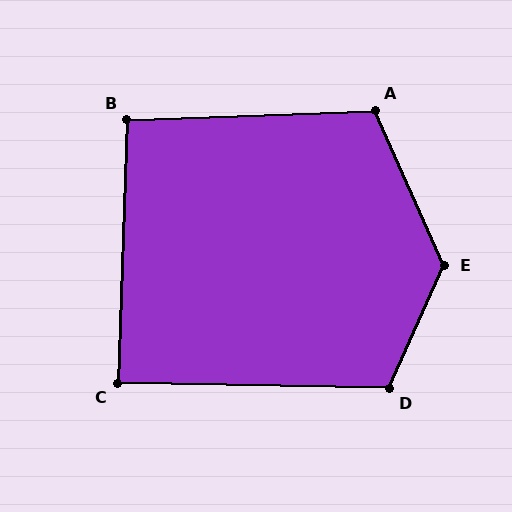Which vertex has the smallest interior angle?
C, at approximately 89 degrees.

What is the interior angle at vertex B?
Approximately 94 degrees (approximately right).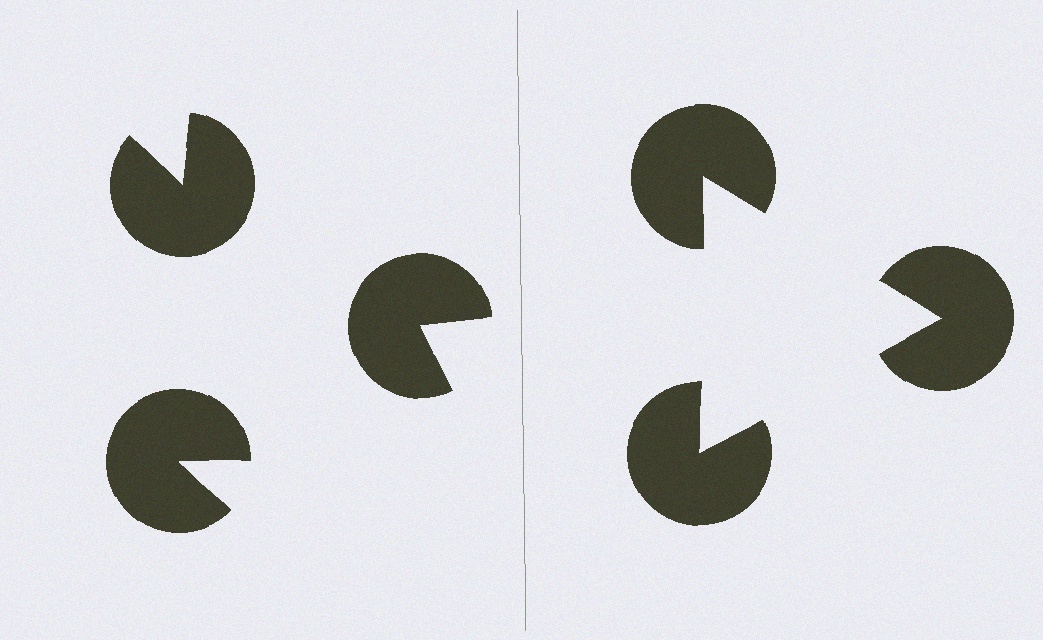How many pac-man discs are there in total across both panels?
6 — 3 on each side.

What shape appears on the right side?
An illusory triangle.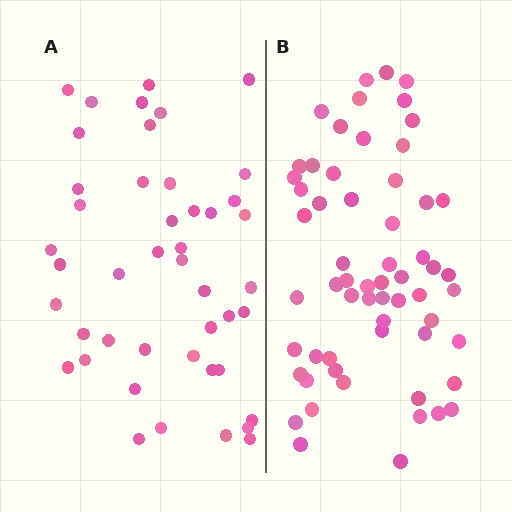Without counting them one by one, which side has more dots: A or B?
Region B (the right region) has more dots.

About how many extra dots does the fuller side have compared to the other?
Region B has approximately 15 more dots than region A.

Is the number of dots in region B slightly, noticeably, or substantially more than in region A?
Region B has noticeably more, but not dramatically so. The ratio is roughly 1.3 to 1.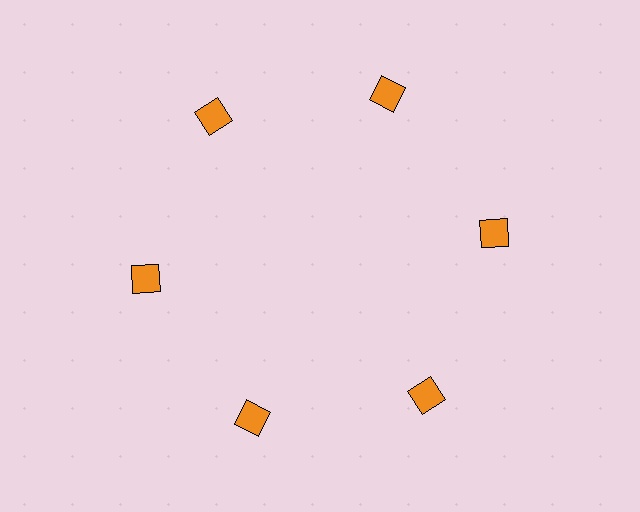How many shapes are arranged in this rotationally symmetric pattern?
There are 6 shapes, arranged in 6 groups of 1.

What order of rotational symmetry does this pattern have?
This pattern has 6-fold rotational symmetry.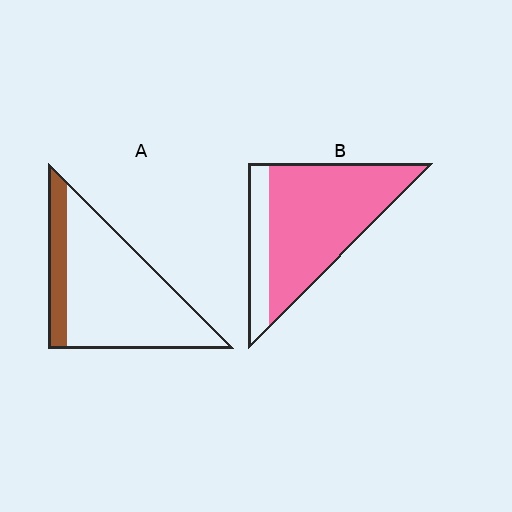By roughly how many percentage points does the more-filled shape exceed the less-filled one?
By roughly 60 percentage points (B over A).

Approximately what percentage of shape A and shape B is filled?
A is approximately 20% and B is approximately 80%.